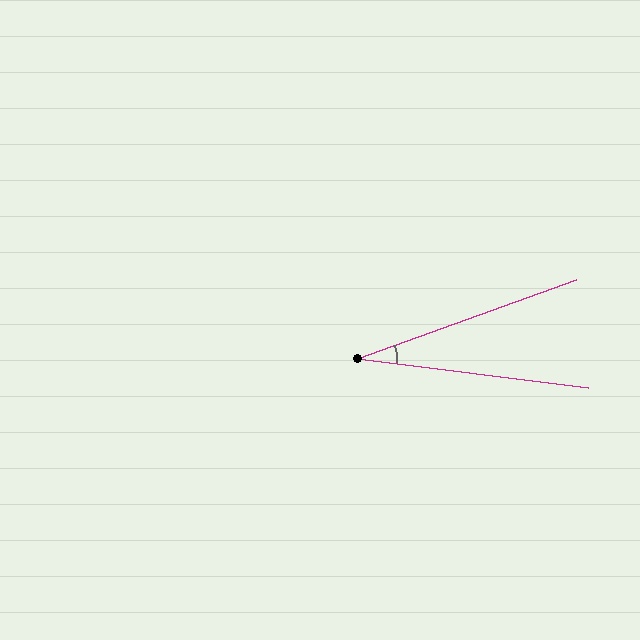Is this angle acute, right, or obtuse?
It is acute.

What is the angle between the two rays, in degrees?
Approximately 27 degrees.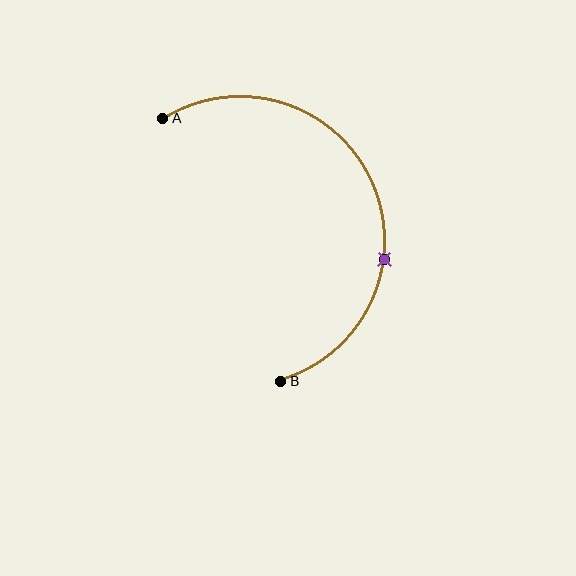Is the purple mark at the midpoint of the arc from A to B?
No. The purple mark lies on the arc but is closer to endpoint B. The arc midpoint would be at the point on the curve equidistant along the arc from both A and B.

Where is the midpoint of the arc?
The arc midpoint is the point on the curve farthest from the straight line joining A and B. It sits to the right of that line.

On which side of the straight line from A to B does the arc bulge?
The arc bulges to the right of the straight line connecting A and B.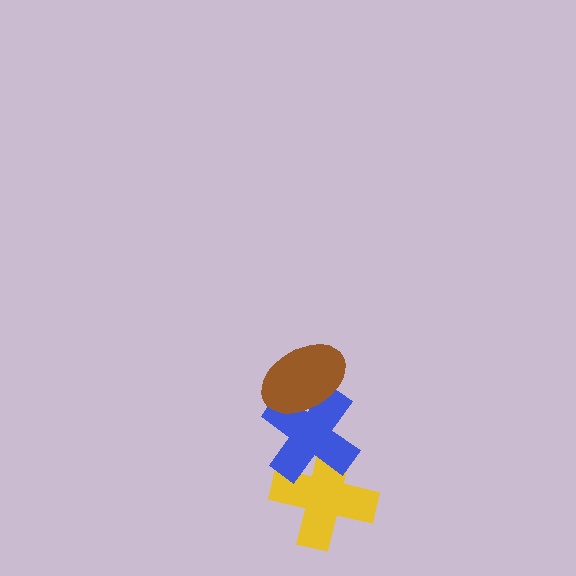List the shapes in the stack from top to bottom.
From top to bottom: the brown ellipse, the blue cross, the yellow cross.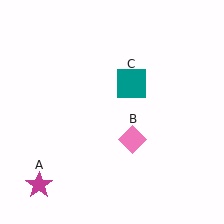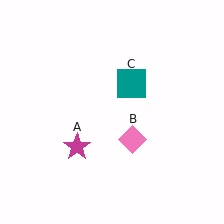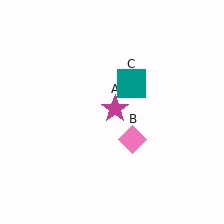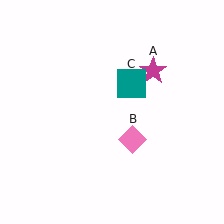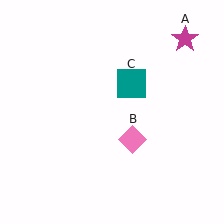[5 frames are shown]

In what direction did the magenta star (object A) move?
The magenta star (object A) moved up and to the right.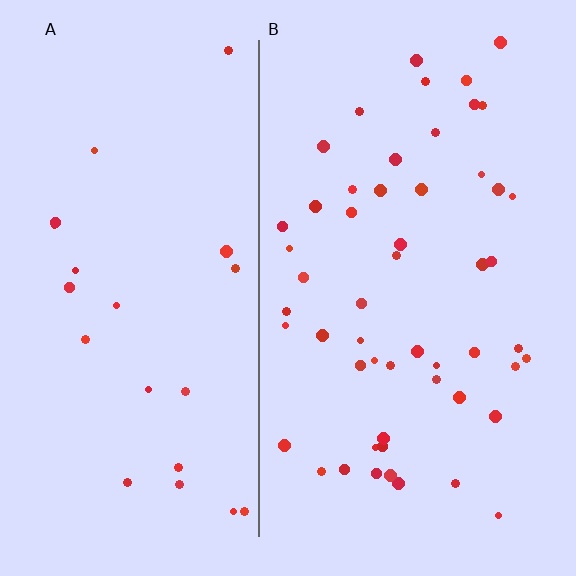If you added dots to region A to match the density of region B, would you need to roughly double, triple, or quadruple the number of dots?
Approximately double.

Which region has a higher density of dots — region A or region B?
B (the right).